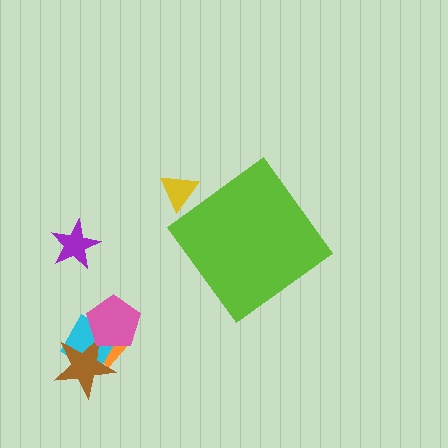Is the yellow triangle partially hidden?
Yes, the yellow triangle is partially hidden behind the lime diamond.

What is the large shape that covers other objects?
A lime diamond.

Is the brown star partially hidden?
No, the brown star is fully visible.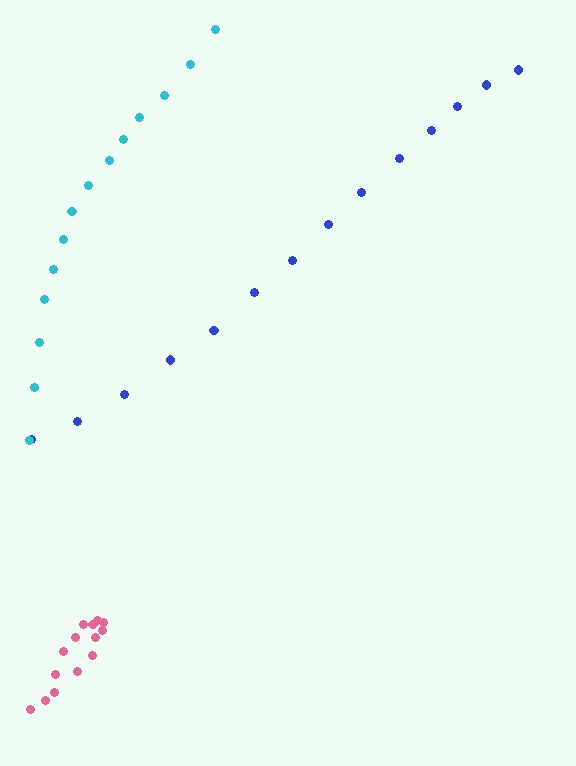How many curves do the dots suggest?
There are 3 distinct paths.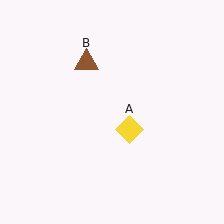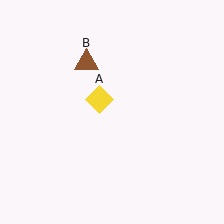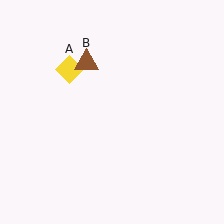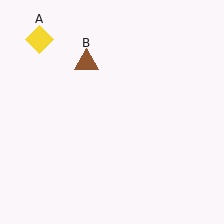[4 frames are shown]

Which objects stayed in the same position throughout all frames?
Brown triangle (object B) remained stationary.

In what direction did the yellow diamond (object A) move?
The yellow diamond (object A) moved up and to the left.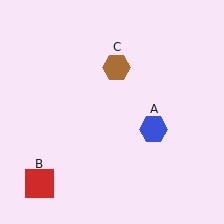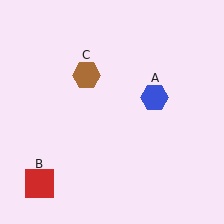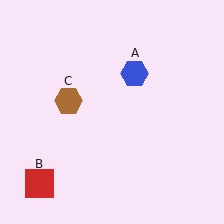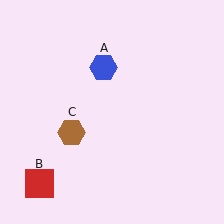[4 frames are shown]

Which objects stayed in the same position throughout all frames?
Red square (object B) remained stationary.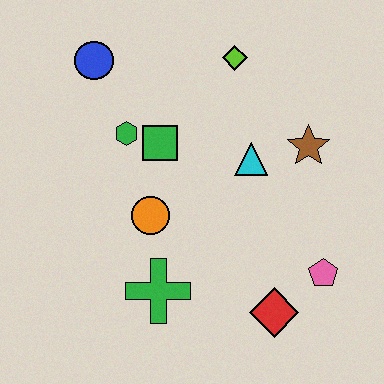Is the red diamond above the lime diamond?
No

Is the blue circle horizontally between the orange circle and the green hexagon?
No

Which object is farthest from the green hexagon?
The pink pentagon is farthest from the green hexagon.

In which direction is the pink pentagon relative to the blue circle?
The pink pentagon is to the right of the blue circle.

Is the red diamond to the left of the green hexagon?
No